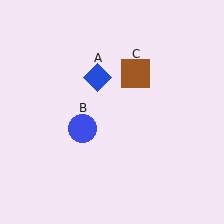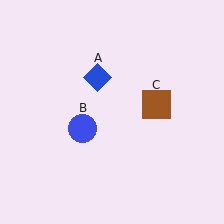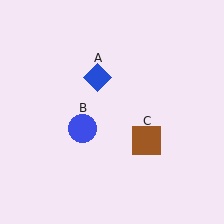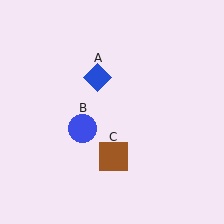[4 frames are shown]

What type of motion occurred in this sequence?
The brown square (object C) rotated clockwise around the center of the scene.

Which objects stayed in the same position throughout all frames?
Blue diamond (object A) and blue circle (object B) remained stationary.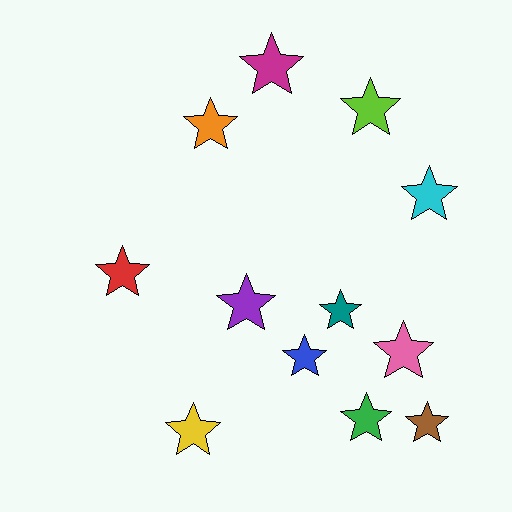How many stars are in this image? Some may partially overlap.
There are 12 stars.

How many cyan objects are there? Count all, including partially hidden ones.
There is 1 cyan object.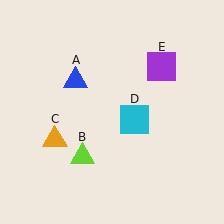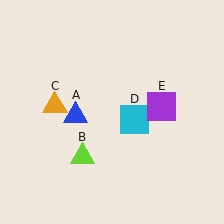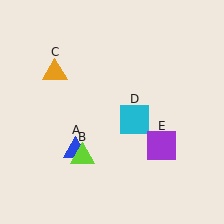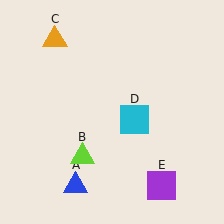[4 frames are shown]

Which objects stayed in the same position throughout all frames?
Lime triangle (object B) and cyan square (object D) remained stationary.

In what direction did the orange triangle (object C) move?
The orange triangle (object C) moved up.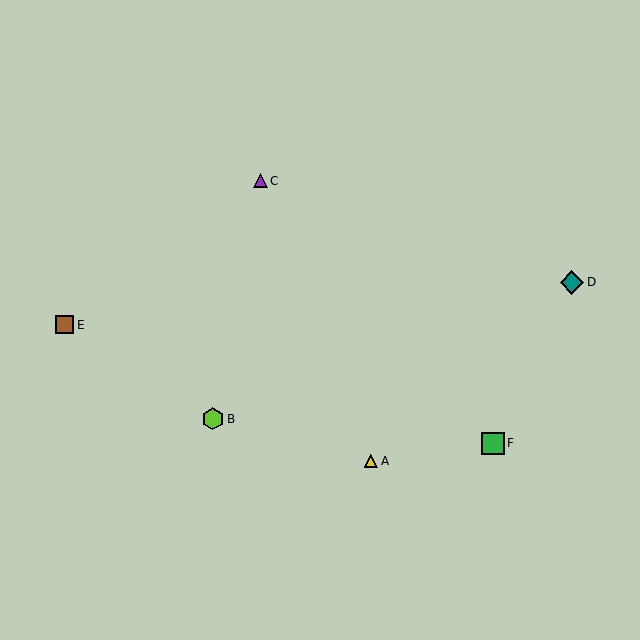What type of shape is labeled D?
Shape D is a teal diamond.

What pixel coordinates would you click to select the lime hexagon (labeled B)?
Click at (213, 419) to select the lime hexagon B.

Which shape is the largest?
The teal diamond (labeled D) is the largest.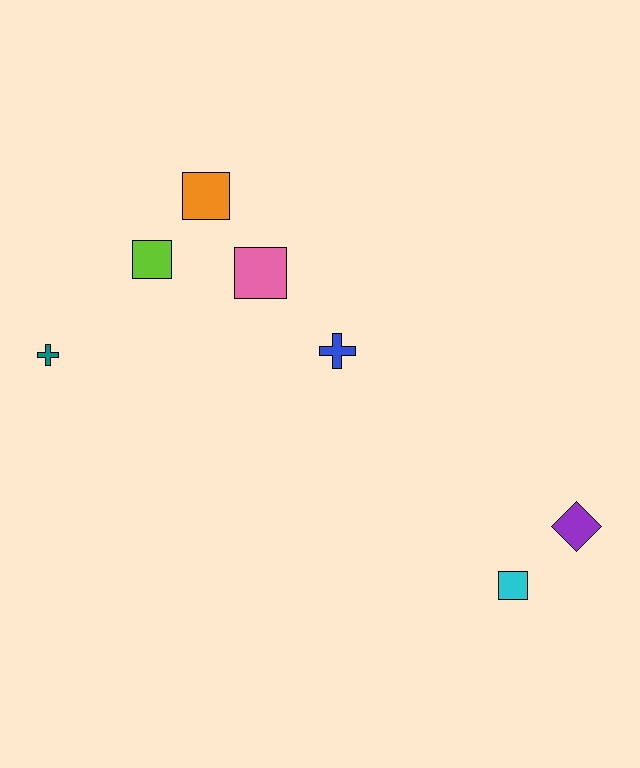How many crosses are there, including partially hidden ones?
There are 2 crosses.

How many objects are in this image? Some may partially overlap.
There are 7 objects.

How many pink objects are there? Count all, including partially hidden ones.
There is 1 pink object.